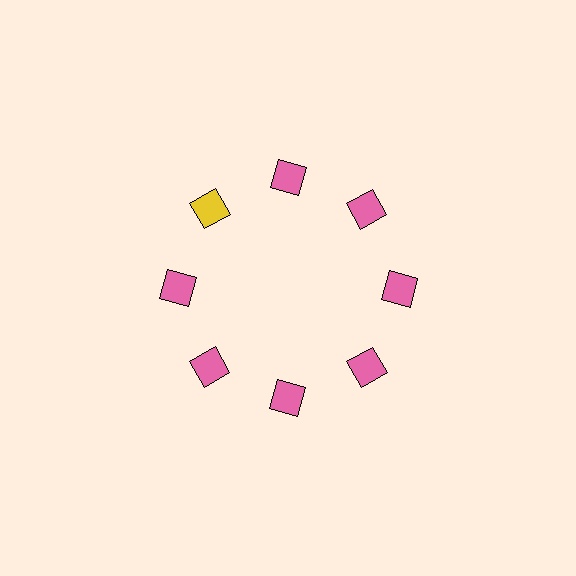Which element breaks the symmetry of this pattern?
The yellow square at roughly the 10 o'clock position breaks the symmetry. All other shapes are pink squares.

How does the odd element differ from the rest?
It has a different color: yellow instead of pink.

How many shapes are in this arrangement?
There are 8 shapes arranged in a ring pattern.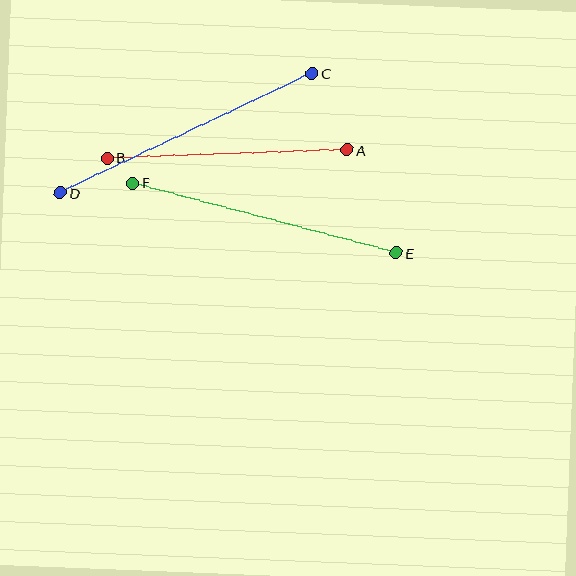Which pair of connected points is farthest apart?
Points C and D are farthest apart.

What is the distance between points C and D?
The distance is approximately 279 pixels.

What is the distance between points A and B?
The distance is approximately 240 pixels.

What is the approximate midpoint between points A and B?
The midpoint is at approximately (227, 154) pixels.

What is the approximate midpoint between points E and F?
The midpoint is at approximately (265, 218) pixels.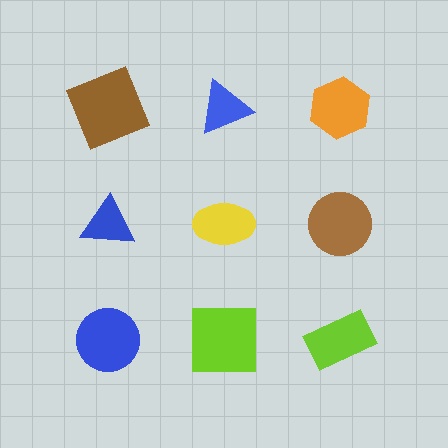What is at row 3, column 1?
A blue circle.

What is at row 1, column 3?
An orange hexagon.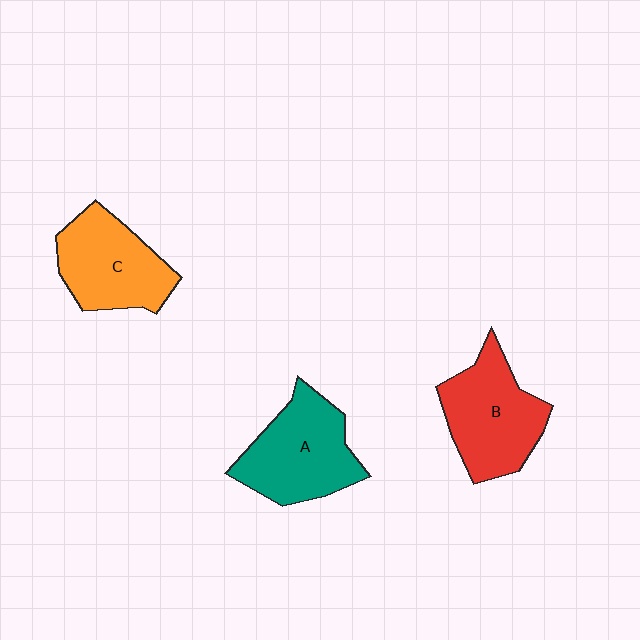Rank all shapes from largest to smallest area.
From largest to smallest: A (teal), B (red), C (orange).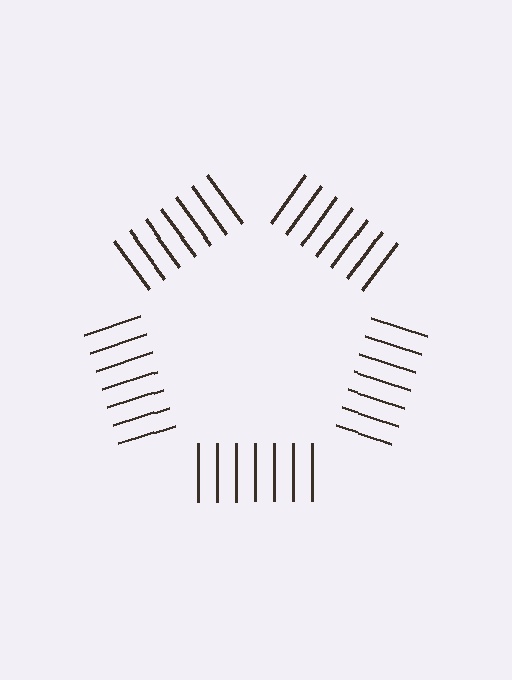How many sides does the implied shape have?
5 sides — the line-ends trace a pentagon.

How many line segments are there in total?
35 — 7 along each of the 5 edges.